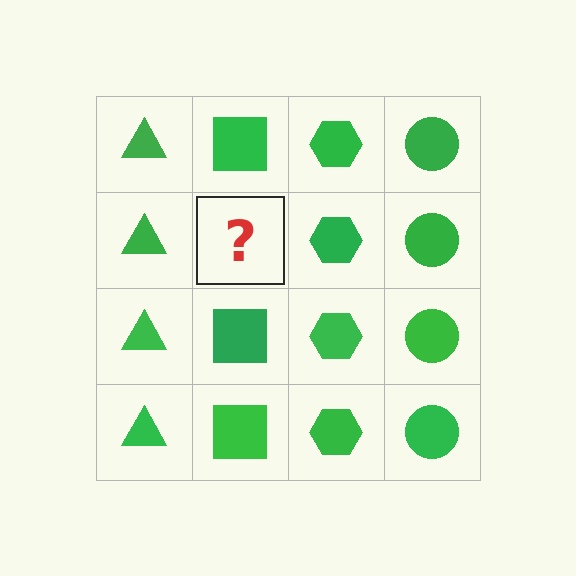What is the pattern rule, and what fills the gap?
The rule is that each column has a consistent shape. The gap should be filled with a green square.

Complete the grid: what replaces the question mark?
The question mark should be replaced with a green square.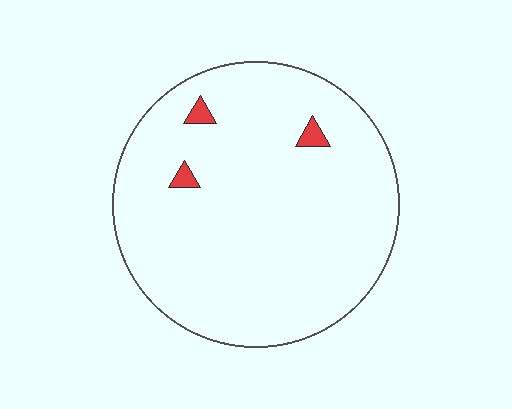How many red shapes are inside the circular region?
3.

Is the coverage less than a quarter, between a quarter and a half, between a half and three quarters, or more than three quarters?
Less than a quarter.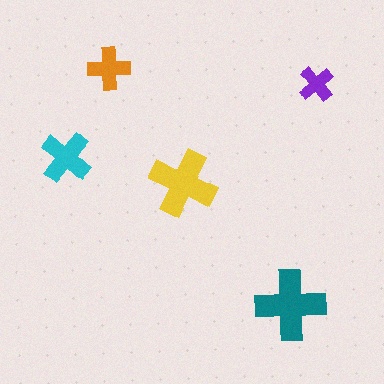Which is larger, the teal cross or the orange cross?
The teal one.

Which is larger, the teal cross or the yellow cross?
The teal one.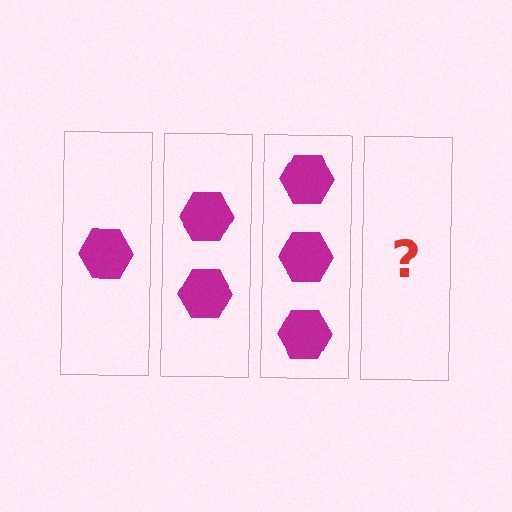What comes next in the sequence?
The next element should be 4 hexagons.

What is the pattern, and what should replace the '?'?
The pattern is that each step adds one more hexagon. The '?' should be 4 hexagons.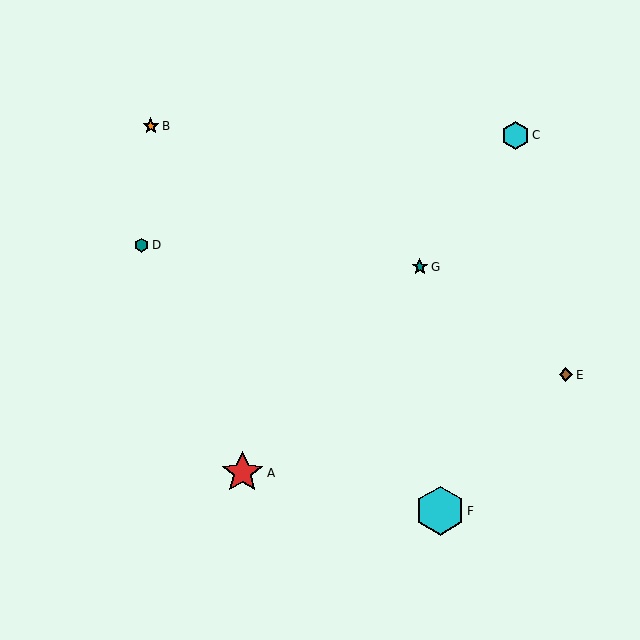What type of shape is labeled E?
Shape E is a brown diamond.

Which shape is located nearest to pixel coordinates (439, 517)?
The cyan hexagon (labeled F) at (440, 511) is nearest to that location.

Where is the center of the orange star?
The center of the orange star is at (151, 126).